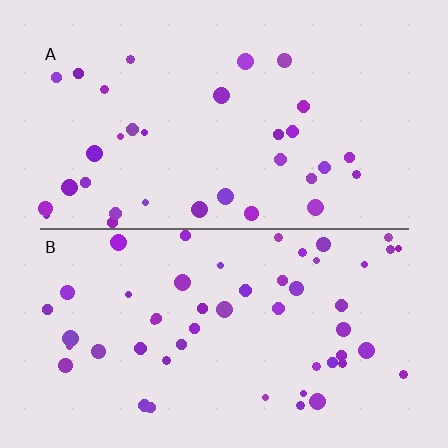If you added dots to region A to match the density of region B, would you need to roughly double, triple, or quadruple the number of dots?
Approximately double.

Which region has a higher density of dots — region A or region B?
B (the bottom).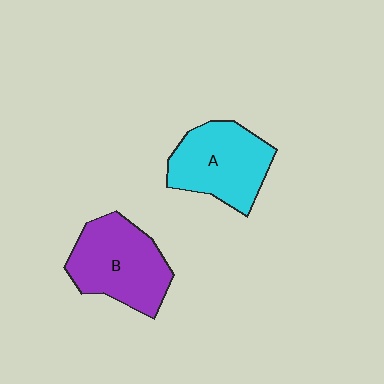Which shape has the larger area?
Shape B (purple).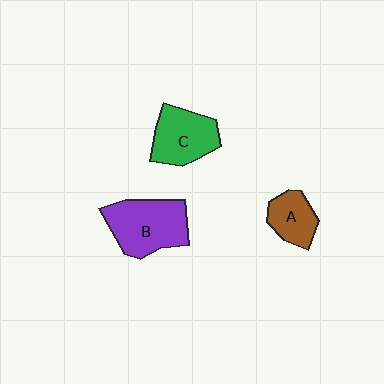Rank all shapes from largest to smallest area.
From largest to smallest: B (purple), C (green), A (brown).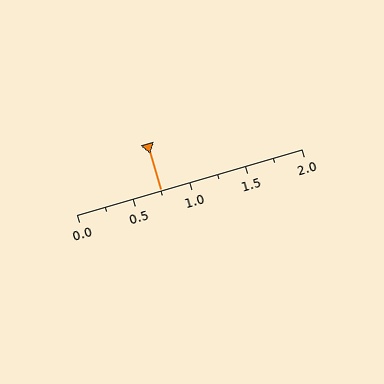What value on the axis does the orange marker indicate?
The marker indicates approximately 0.75.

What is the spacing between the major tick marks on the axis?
The major ticks are spaced 0.5 apart.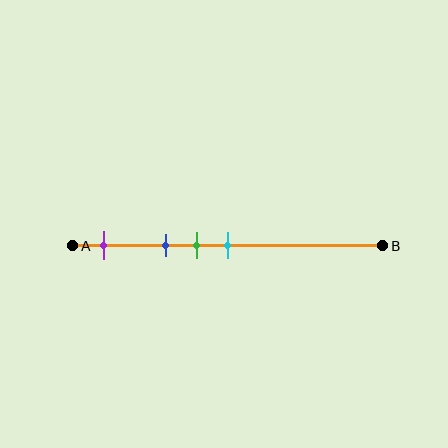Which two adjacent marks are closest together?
The green and cyan marks are the closest adjacent pair.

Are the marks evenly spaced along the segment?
No, the marks are not evenly spaced.